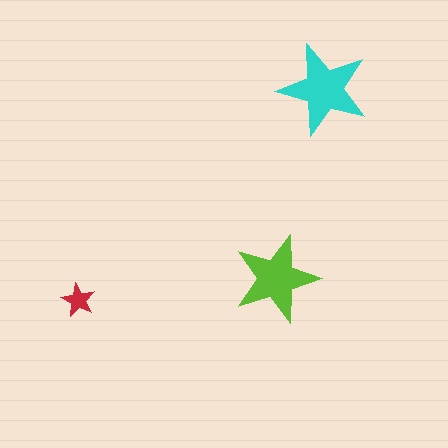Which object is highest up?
The cyan star is topmost.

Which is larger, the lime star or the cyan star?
The cyan one.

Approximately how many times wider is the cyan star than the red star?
About 2.5 times wider.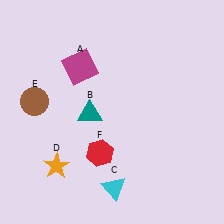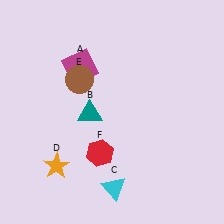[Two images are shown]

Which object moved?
The brown circle (E) moved right.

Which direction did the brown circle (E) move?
The brown circle (E) moved right.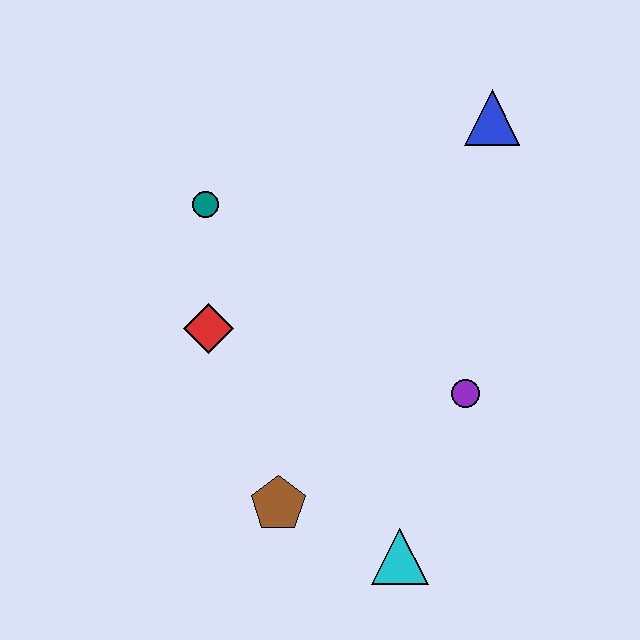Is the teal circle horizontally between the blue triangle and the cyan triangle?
No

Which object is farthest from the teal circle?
The cyan triangle is farthest from the teal circle.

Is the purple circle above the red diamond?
No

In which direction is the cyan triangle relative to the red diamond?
The cyan triangle is below the red diamond.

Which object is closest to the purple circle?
The cyan triangle is closest to the purple circle.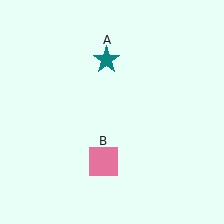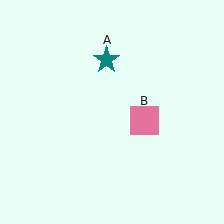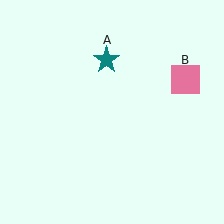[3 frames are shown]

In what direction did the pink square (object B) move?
The pink square (object B) moved up and to the right.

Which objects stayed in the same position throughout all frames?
Teal star (object A) remained stationary.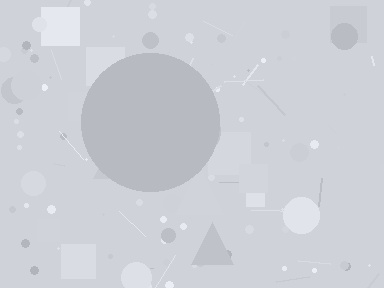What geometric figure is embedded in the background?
A circle is embedded in the background.